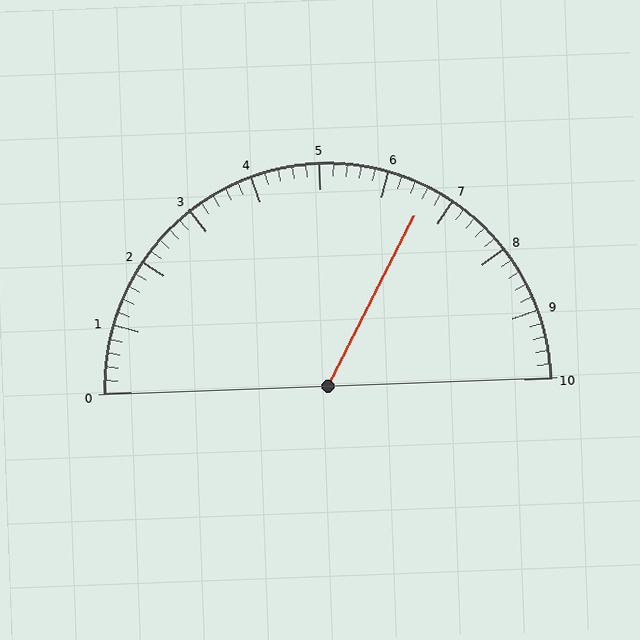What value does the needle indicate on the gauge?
The needle indicates approximately 6.6.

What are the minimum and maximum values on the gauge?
The gauge ranges from 0 to 10.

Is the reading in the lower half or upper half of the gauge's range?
The reading is in the upper half of the range (0 to 10).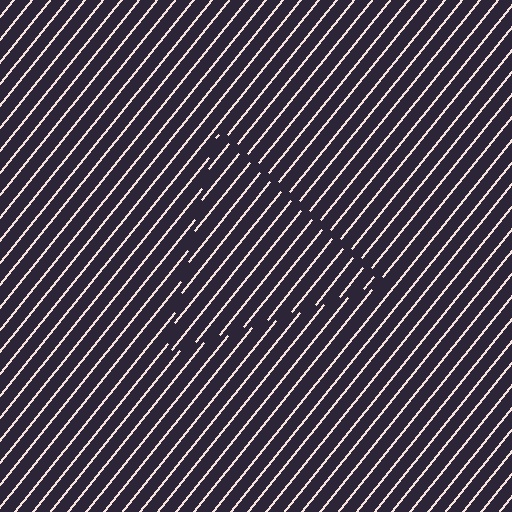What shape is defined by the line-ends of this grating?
An illusory triangle. The interior of the shape contains the same grating, shifted by half a period — the contour is defined by the phase discontinuity where line-ends from the inner and outer gratings abut.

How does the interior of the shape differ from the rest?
The interior of the shape contains the same grating, shifted by half a period — the contour is defined by the phase discontinuity where line-ends from the inner and outer gratings abut.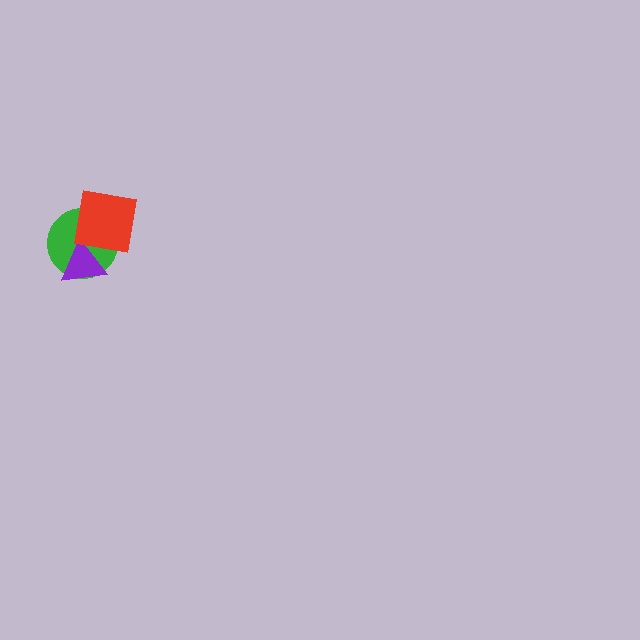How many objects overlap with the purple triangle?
1 object overlaps with the purple triangle.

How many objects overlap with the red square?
1 object overlaps with the red square.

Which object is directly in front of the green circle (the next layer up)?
The purple triangle is directly in front of the green circle.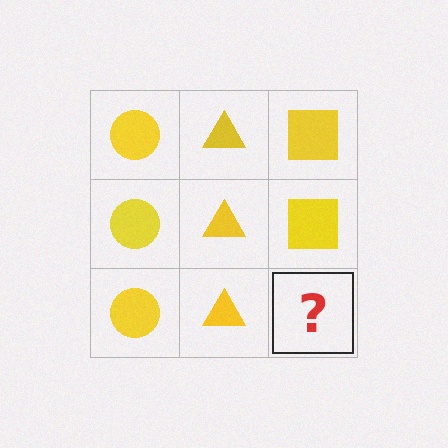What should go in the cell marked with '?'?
The missing cell should contain a yellow square.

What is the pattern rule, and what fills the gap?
The rule is that each column has a consistent shape. The gap should be filled with a yellow square.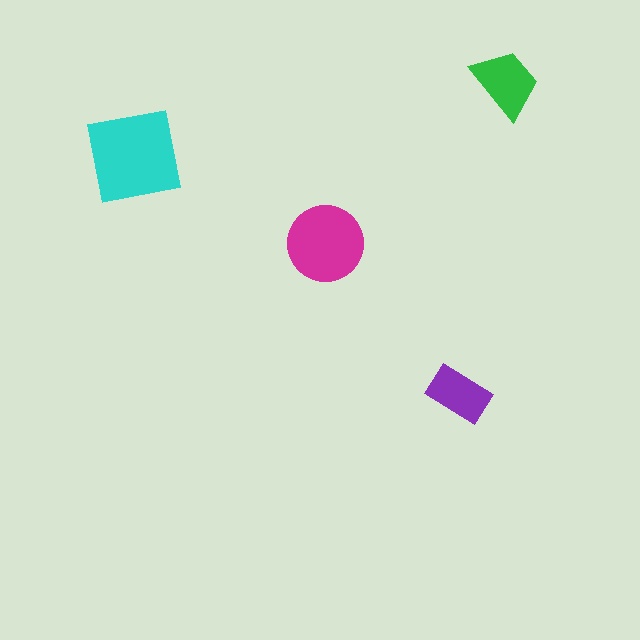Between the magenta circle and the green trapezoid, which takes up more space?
The magenta circle.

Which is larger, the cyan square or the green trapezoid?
The cyan square.